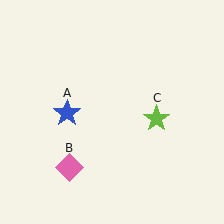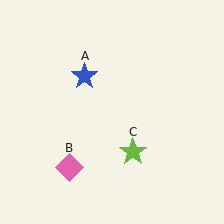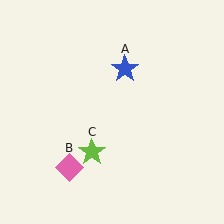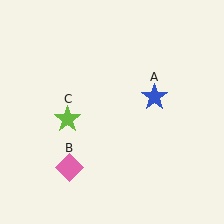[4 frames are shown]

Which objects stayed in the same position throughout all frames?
Pink diamond (object B) remained stationary.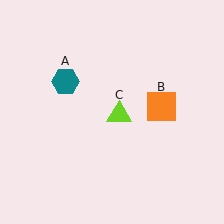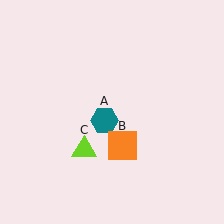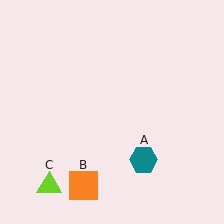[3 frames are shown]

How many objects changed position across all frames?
3 objects changed position: teal hexagon (object A), orange square (object B), lime triangle (object C).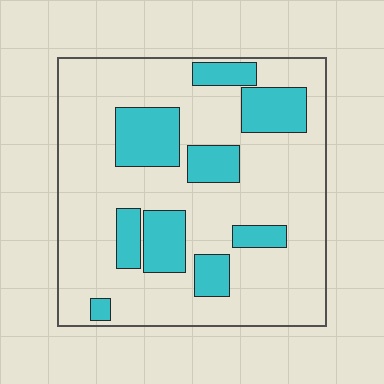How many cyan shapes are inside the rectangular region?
9.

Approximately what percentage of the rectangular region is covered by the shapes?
Approximately 25%.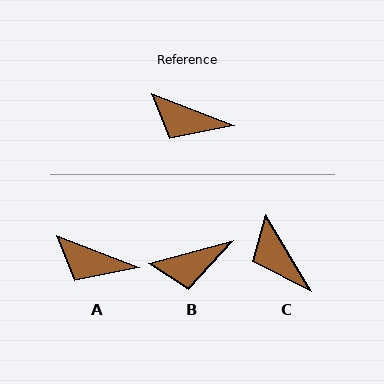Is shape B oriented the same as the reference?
No, it is off by about 36 degrees.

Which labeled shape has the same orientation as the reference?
A.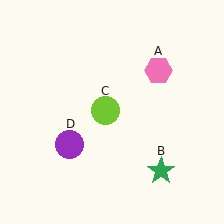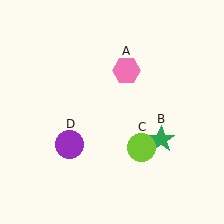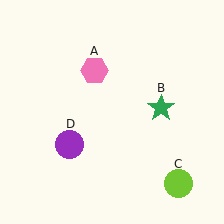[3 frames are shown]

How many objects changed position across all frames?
3 objects changed position: pink hexagon (object A), green star (object B), lime circle (object C).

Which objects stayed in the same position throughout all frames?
Purple circle (object D) remained stationary.